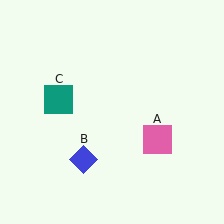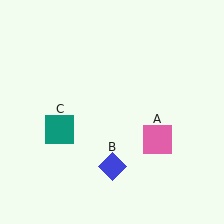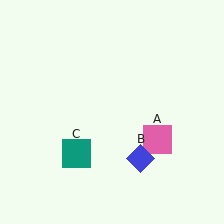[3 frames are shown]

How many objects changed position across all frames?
2 objects changed position: blue diamond (object B), teal square (object C).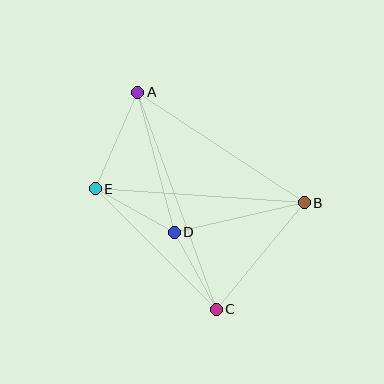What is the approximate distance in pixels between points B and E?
The distance between B and E is approximately 209 pixels.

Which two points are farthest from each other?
Points A and C are farthest from each other.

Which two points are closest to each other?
Points C and D are closest to each other.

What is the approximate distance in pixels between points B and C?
The distance between B and C is approximately 138 pixels.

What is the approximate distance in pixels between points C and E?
The distance between C and E is approximately 171 pixels.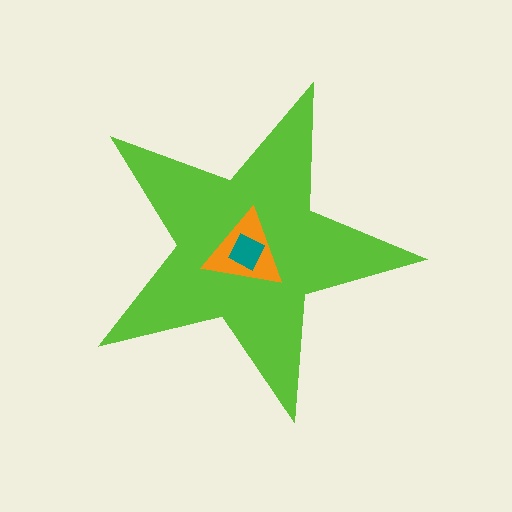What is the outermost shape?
The lime star.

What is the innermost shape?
The teal diamond.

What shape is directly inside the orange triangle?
The teal diamond.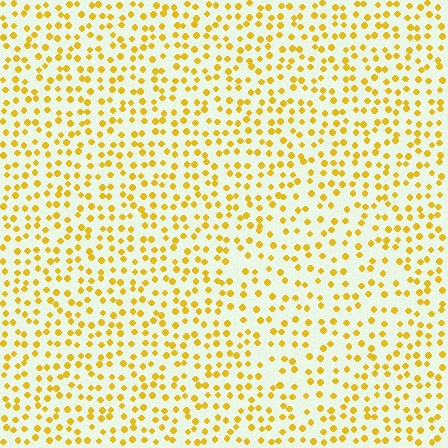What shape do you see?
I see a diamond.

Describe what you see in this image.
The image contains small yellow elements arranged at two different densities. A diamond-shaped region is visible where the elements are less densely packed than the surrounding area.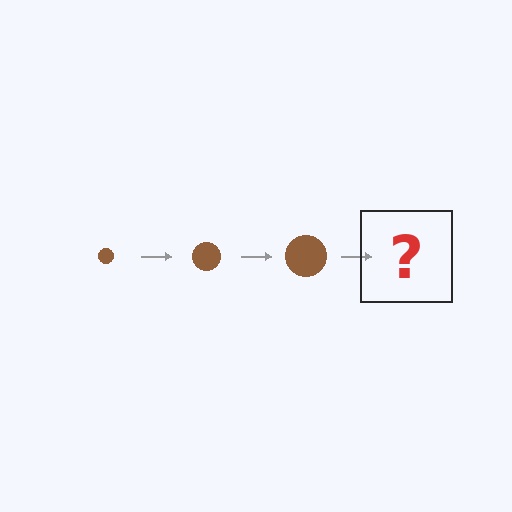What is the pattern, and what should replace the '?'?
The pattern is that the circle gets progressively larger each step. The '?' should be a brown circle, larger than the previous one.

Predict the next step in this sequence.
The next step is a brown circle, larger than the previous one.